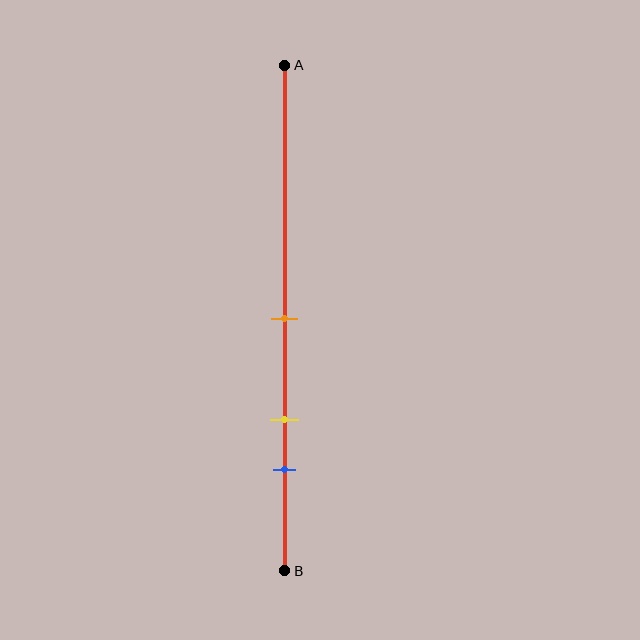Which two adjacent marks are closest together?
The yellow and blue marks are the closest adjacent pair.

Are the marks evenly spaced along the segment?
Yes, the marks are approximately evenly spaced.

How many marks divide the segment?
There are 3 marks dividing the segment.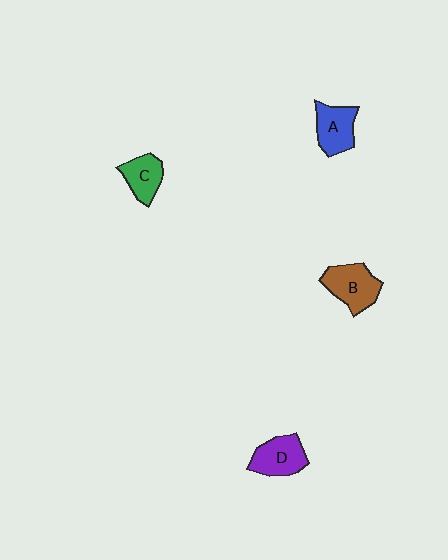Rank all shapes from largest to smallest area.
From largest to smallest: B (brown), D (purple), A (blue), C (green).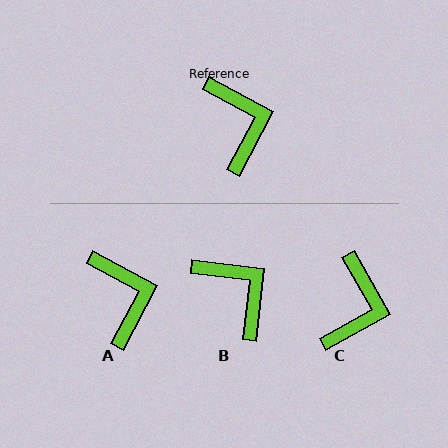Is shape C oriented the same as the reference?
No, it is off by about 33 degrees.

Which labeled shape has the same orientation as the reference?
A.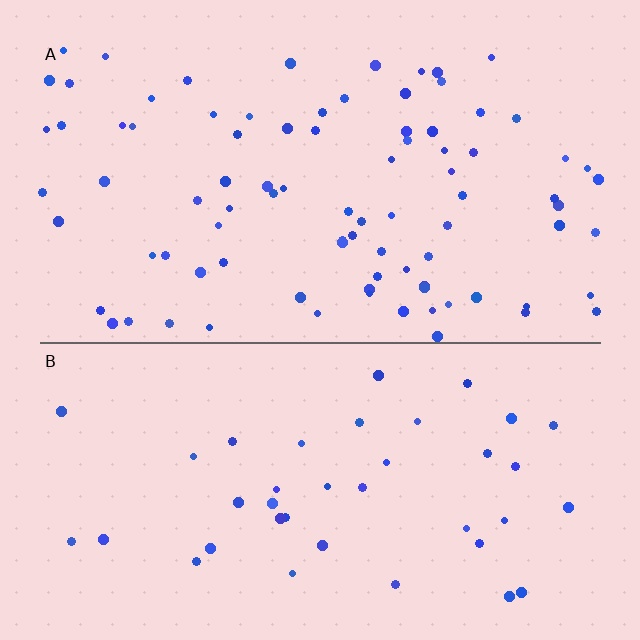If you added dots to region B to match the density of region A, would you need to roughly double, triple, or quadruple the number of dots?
Approximately double.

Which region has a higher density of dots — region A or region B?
A (the top).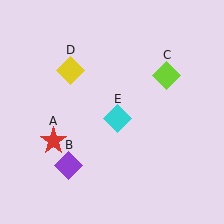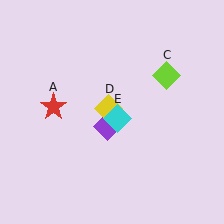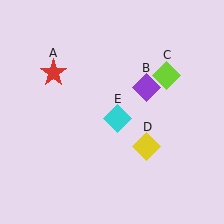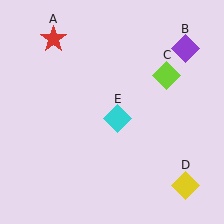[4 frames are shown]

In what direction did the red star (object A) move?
The red star (object A) moved up.